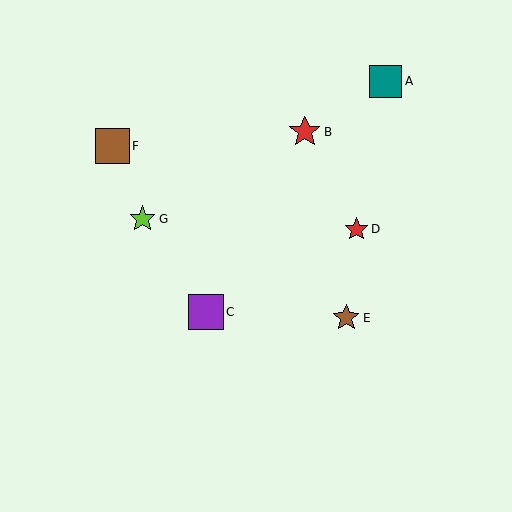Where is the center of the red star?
The center of the red star is at (356, 229).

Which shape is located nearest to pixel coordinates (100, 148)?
The brown square (labeled F) at (112, 146) is nearest to that location.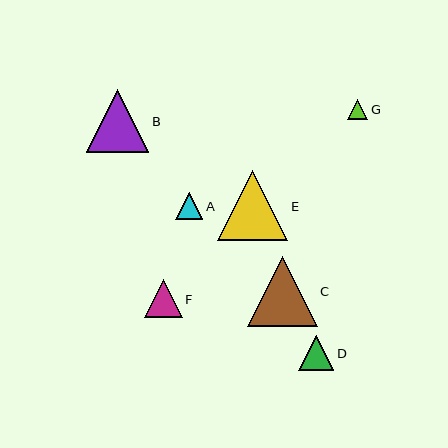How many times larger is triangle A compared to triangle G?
Triangle A is approximately 1.3 times the size of triangle G.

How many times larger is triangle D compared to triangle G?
Triangle D is approximately 1.8 times the size of triangle G.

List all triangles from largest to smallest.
From largest to smallest: E, C, B, F, D, A, G.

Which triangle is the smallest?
Triangle G is the smallest with a size of approximately 20 pixels.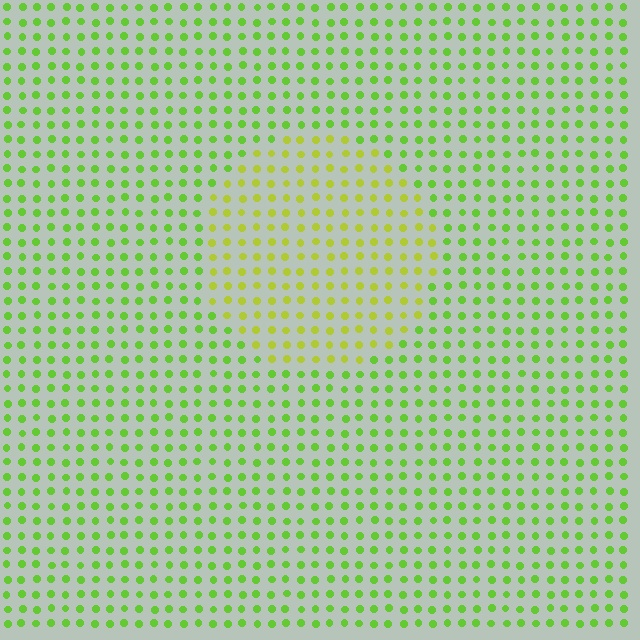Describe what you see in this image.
The image is filled with small lime elements in a uniform arrangement. A circle-shaped region is visible where the elements are tinted to a slightly different hue, forming a subtle color boundary.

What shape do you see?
I see a circle.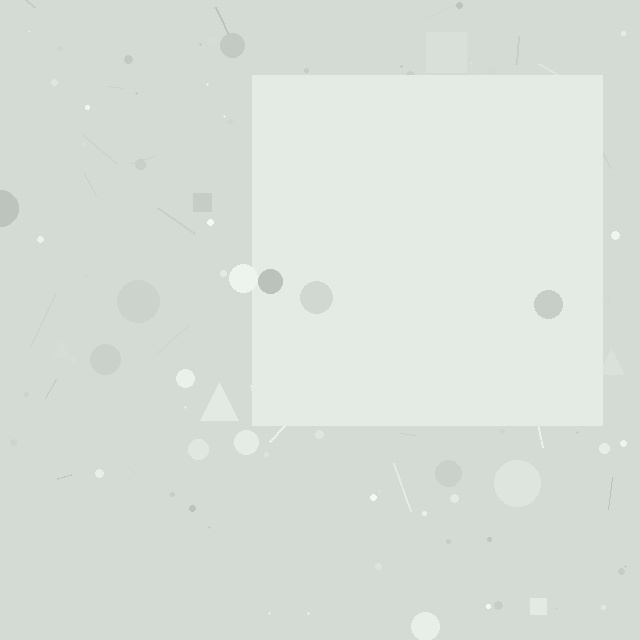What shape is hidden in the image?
A square is hidden in the image.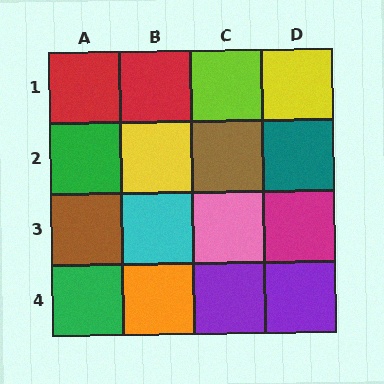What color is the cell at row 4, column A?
Green.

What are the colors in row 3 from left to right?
Brown, cyan, pink, magenta.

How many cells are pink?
1 cell is pink.